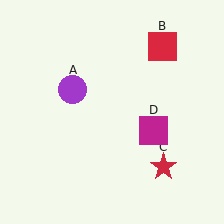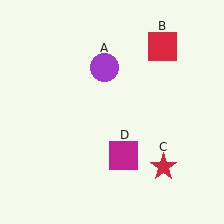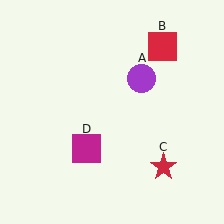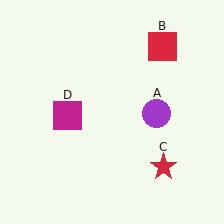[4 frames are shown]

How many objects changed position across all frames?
2 objects changed position: purple circle (object A), magenta square (object D).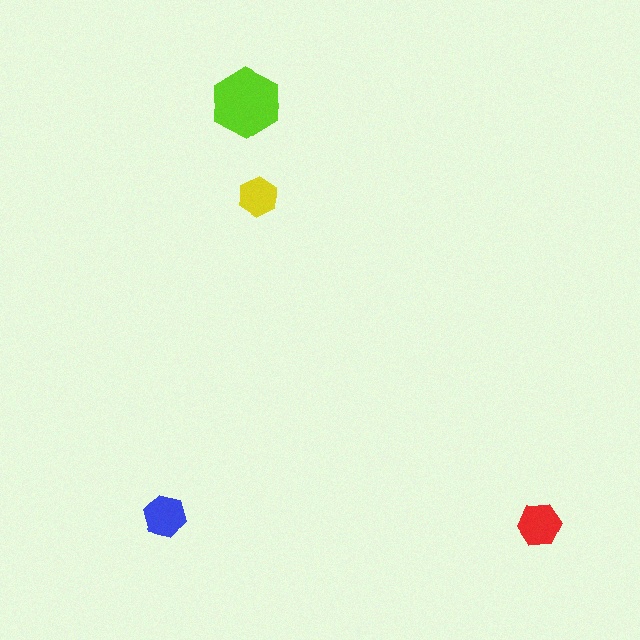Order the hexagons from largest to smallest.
the lime one, the red one, the blue one, the yellow one.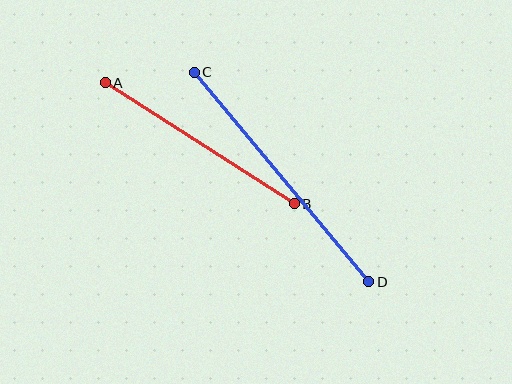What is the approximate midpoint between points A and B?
The midpoint is at approximately (200, 143) pixels.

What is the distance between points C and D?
The distance is approximately 272 pixels.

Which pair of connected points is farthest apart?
Points C and D are farthest apart.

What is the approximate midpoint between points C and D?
The midpoint is at approximately (281, 177) pixels.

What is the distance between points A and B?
The distance is approximately 224 pixels.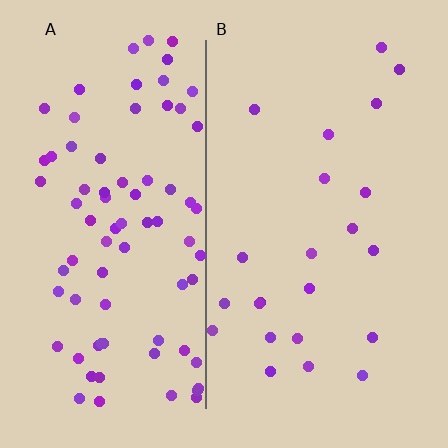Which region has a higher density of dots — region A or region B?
A (the left).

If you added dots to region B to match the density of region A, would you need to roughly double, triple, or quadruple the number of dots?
Approximately quadruple.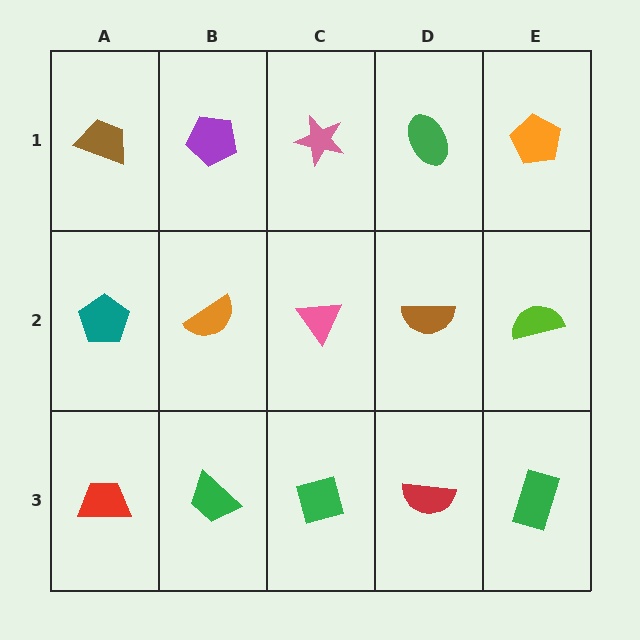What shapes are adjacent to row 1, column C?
A pink triangle (row 2, column C), a purple pentagon (row 1, column B), a green ellipse (row 1, column D).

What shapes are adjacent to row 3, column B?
An orange semicircle (row 2, column B), a red trapezoid (row 3, column A), a green square (row 3, column C).